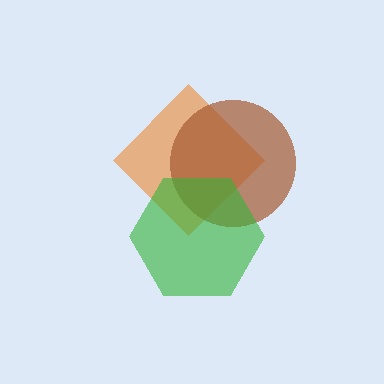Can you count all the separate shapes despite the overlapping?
Yes, there are 3 separate shapes.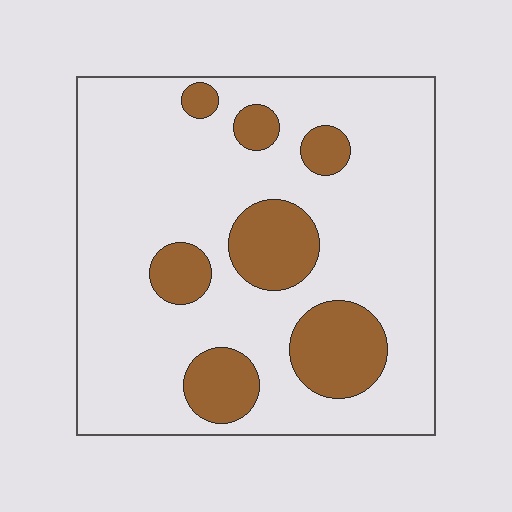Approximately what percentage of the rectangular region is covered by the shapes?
Approximately 20%.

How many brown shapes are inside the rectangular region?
7.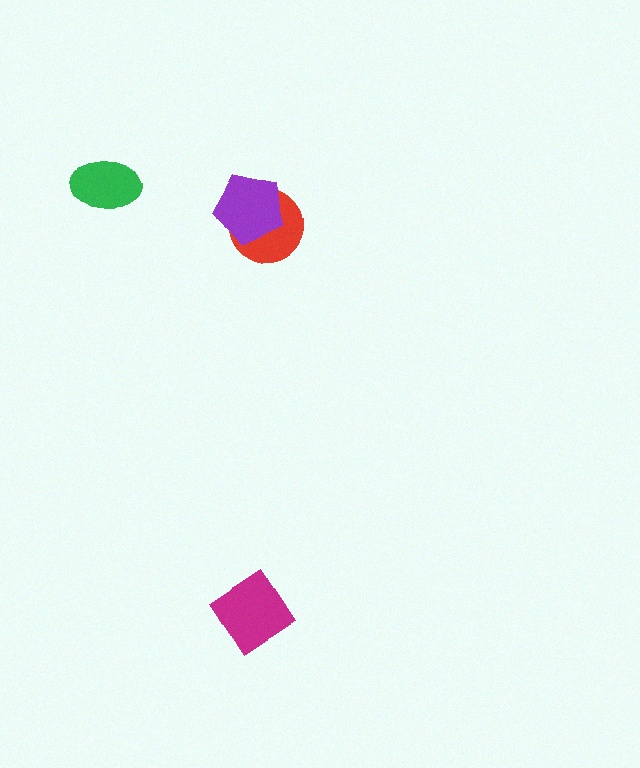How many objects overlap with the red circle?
1 object overlaps with the red circle.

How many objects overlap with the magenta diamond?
0 objects overlap with the magenta diamond.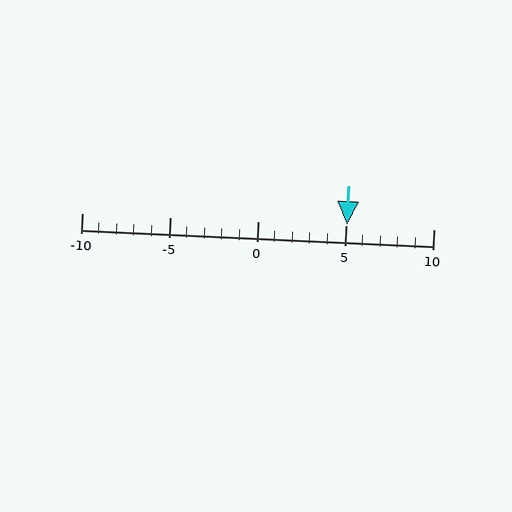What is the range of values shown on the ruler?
The ruler shows values from -10 to 10.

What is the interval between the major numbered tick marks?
The major tick marks are spaced 5 units apart.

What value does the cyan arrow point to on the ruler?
The cyan arrow points to approximately 5.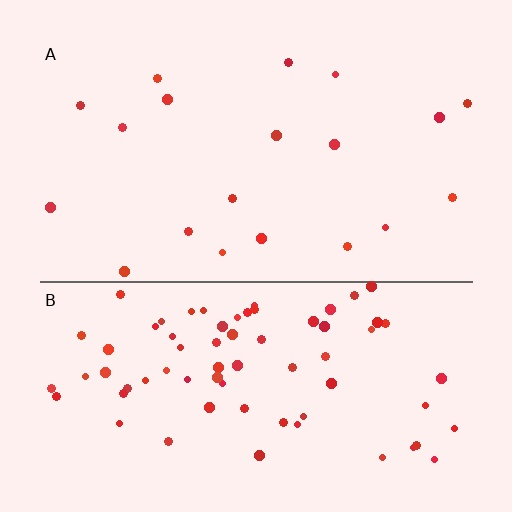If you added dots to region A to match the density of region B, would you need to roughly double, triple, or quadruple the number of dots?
Approximately quadruple.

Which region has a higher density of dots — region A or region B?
B (the bottom).